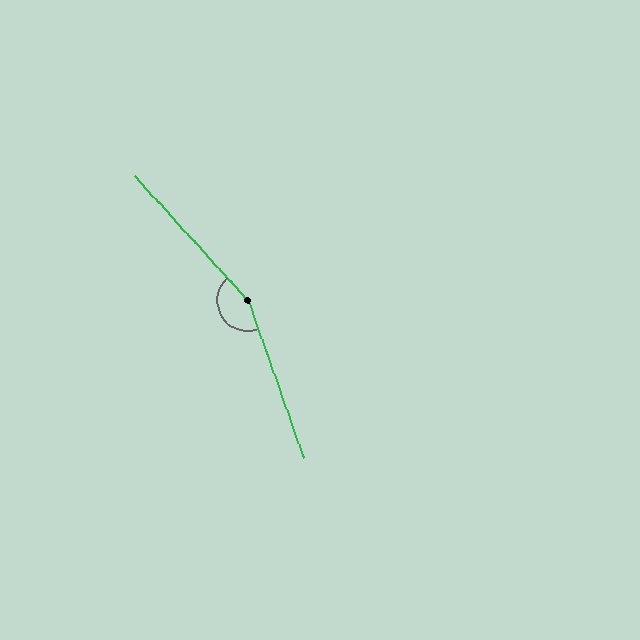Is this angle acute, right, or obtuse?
It is obtuse.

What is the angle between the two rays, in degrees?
Approximately 157 degrees.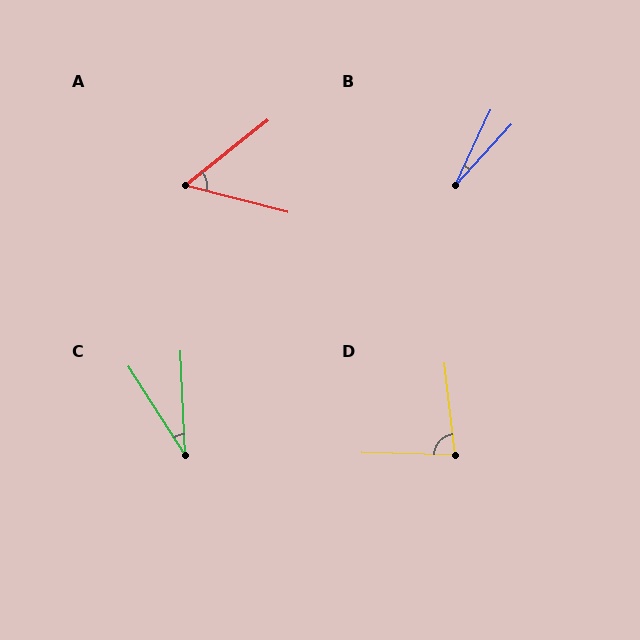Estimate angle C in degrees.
Approximately 30 degrees.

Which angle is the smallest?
B, at approximately 18 degrees.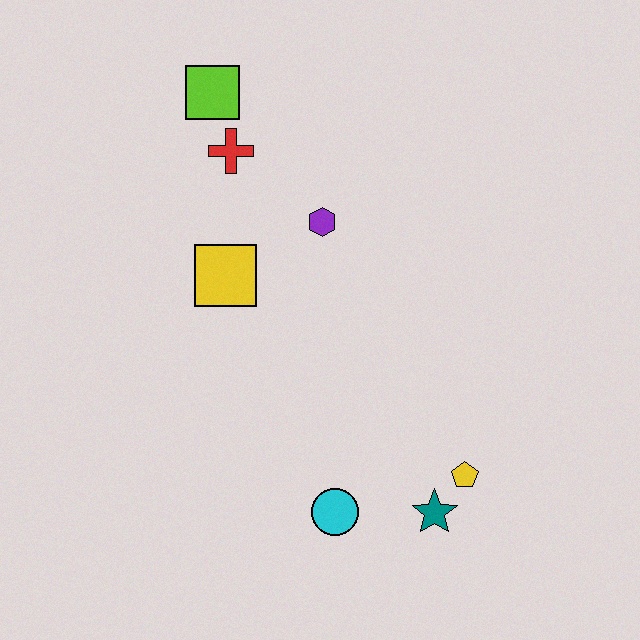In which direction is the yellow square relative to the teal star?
The yellow square is above the teal star.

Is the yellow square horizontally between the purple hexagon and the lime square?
Yes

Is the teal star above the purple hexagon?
No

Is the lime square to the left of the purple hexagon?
Yes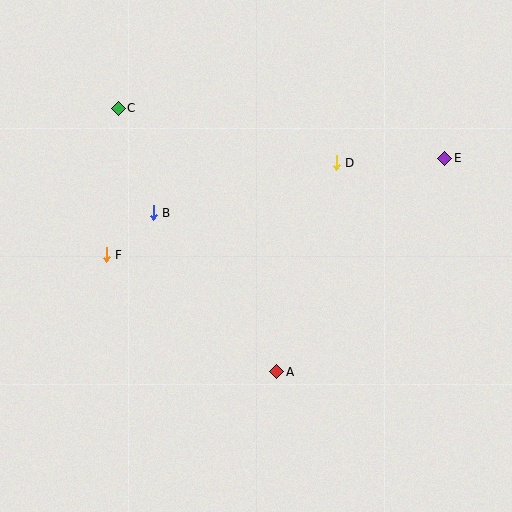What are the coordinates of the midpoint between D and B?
The midpoint between D and B is at (245, 188).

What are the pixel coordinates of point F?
Point F is at (106, 255).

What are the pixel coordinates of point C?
Point C is at (118, 108).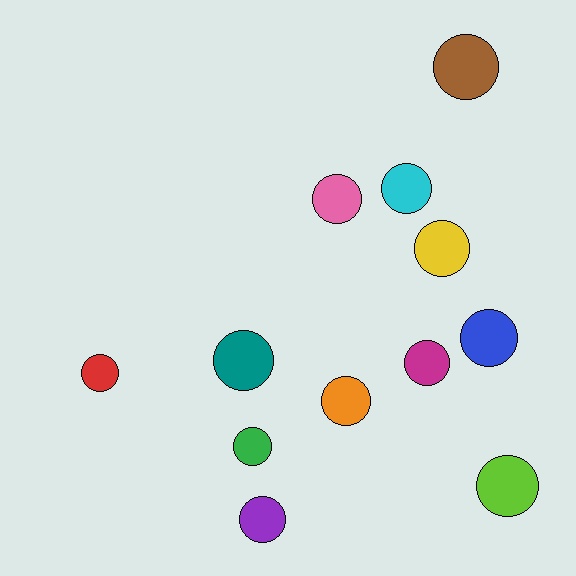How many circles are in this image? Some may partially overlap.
There are 12 circles.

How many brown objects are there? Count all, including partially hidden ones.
There is 1 brown object.